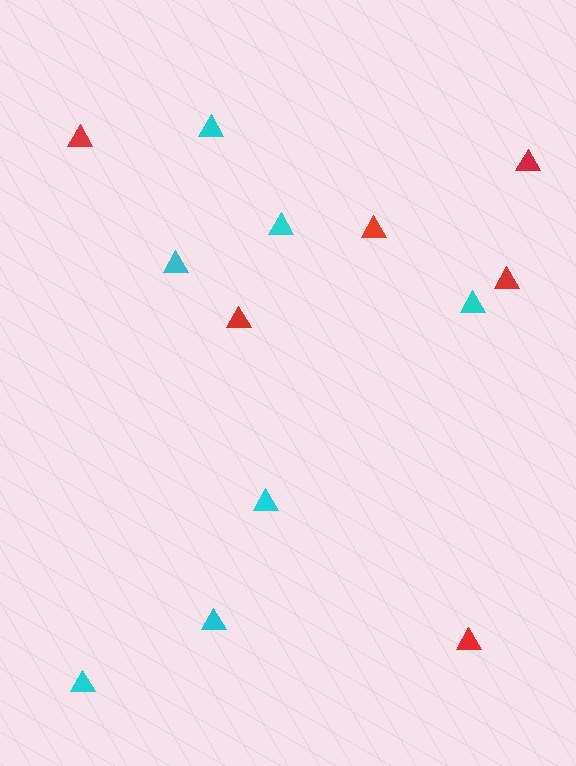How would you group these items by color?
There are 2 groups: one group of cyan triangles (7) and one group of red triangles (6).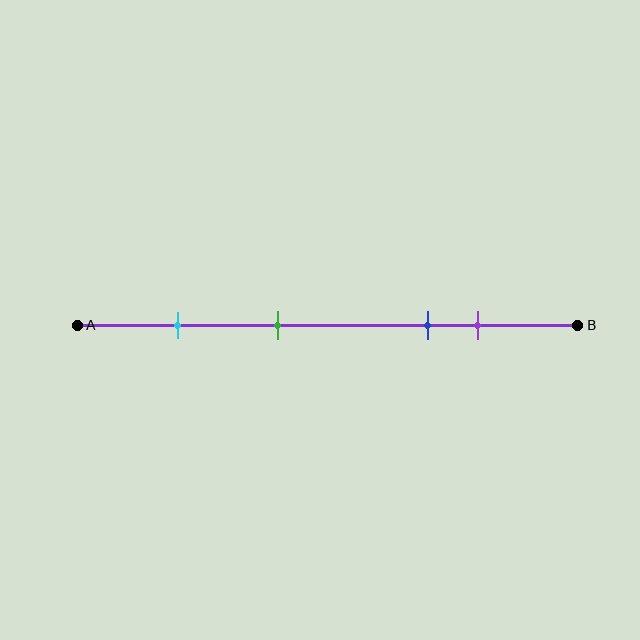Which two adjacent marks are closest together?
The blue and purple marks are the closest adjacent pair.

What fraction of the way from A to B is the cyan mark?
The cyan mark is approximately 20% (0.2) of the way from A to B.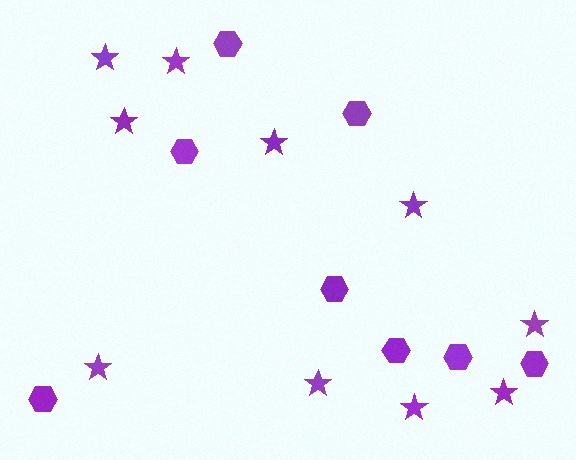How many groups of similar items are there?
There are 2 groups: one group of hexagons (8) and one group of stars (10).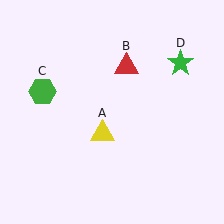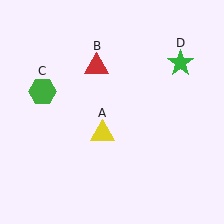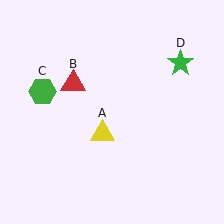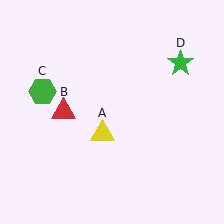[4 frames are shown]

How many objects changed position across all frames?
1 object changed position: red triangle (object B).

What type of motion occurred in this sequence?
The red triangle (object B) rotated counterclockwise around the center of the scene.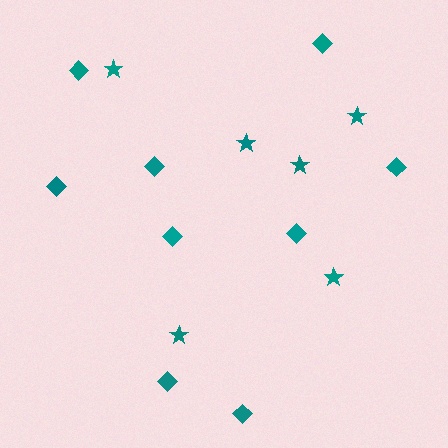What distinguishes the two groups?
There are 2 groups: one group of diamonds (9) and one group of stars (6).